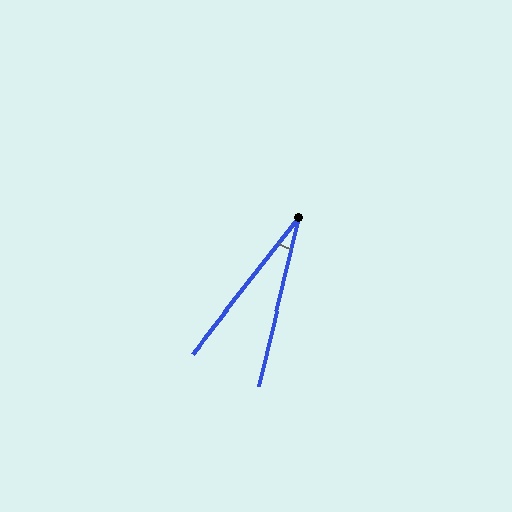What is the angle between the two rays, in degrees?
Approximately 25 degrees.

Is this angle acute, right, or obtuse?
It is acute.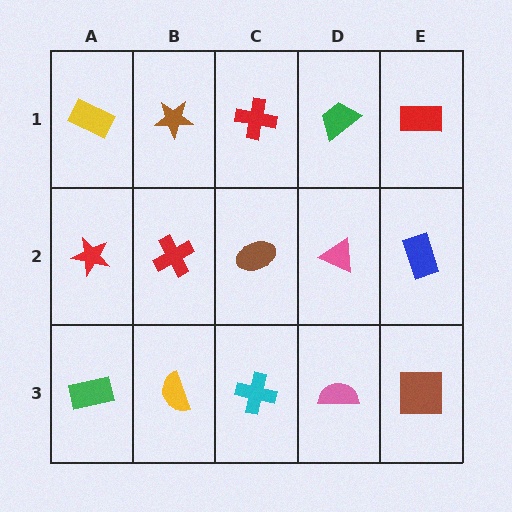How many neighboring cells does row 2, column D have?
4.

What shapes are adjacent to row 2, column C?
A red cross (row 1, column C), a cyan cross (row 3, column C), a red cross (row 2, column B), a pink triangle (row 2, column D).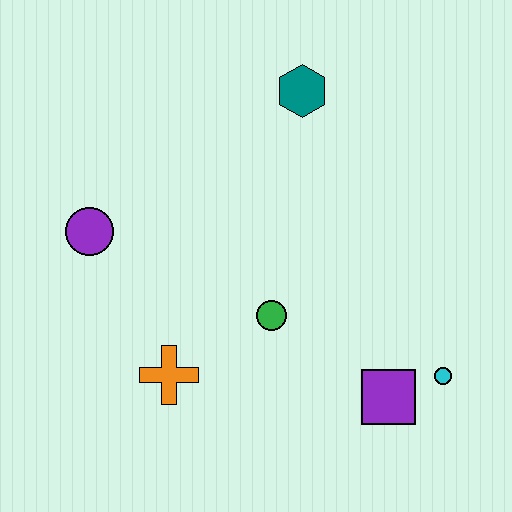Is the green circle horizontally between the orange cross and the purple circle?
No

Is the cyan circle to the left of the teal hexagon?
No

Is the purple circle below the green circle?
No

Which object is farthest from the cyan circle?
The purple circle is farthest from the cyan circle.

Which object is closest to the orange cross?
The green circle is closest to the orange cross.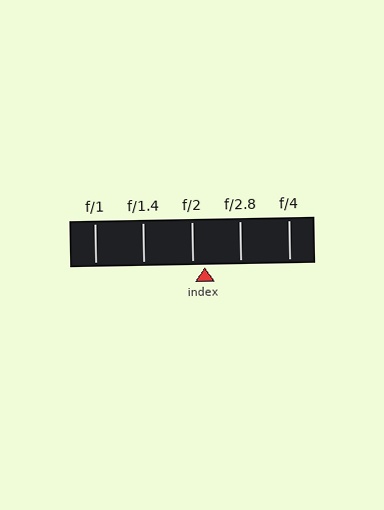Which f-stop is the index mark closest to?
The index mark is closest to f/2.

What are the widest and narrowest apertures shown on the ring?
The widest aperture shown is f/1 and the narrowest is f/4.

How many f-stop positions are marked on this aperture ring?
There are 5 f-stop positions marked.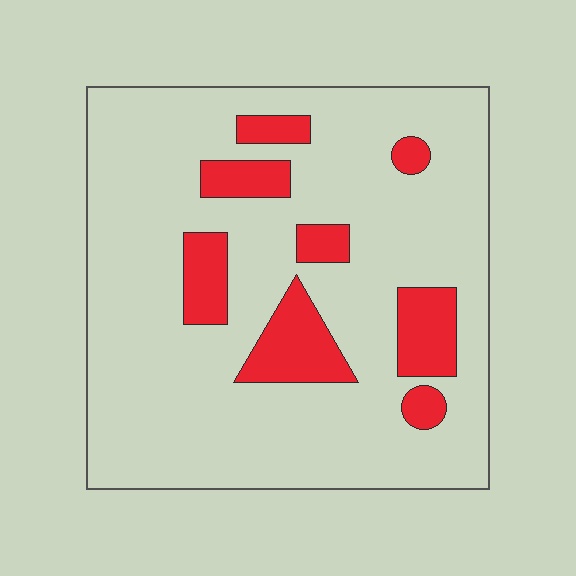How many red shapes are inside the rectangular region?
8.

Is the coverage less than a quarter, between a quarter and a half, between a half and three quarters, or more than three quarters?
Less than a quarter.